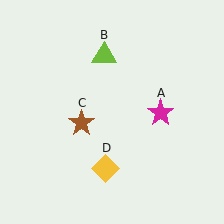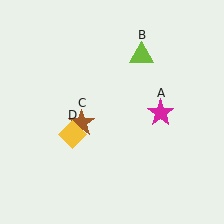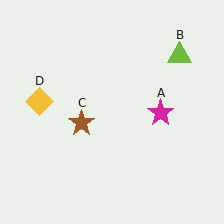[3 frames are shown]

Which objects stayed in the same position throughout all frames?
Magenta star (object A) and brown star (object C) remained stationary.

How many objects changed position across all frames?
2 objects changed position: lime triangle (object B), yellow diamond (object D).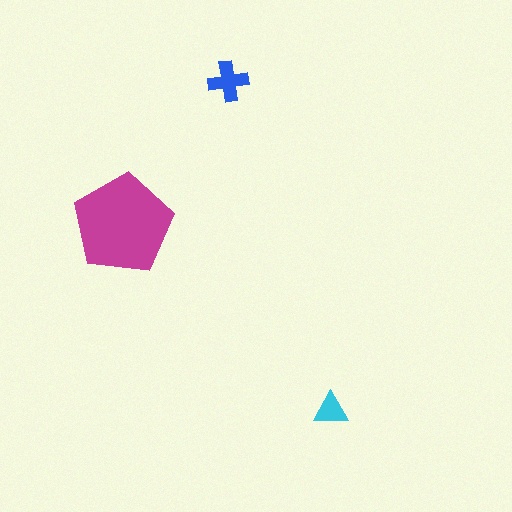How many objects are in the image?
There are 3 objects in the image.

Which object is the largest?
The magenta pentagon.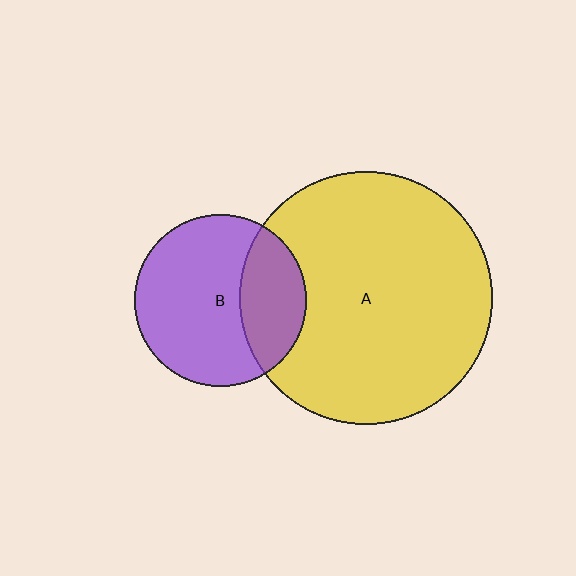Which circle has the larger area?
Circle A (yellow).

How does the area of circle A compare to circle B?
Approximately 2.2 times.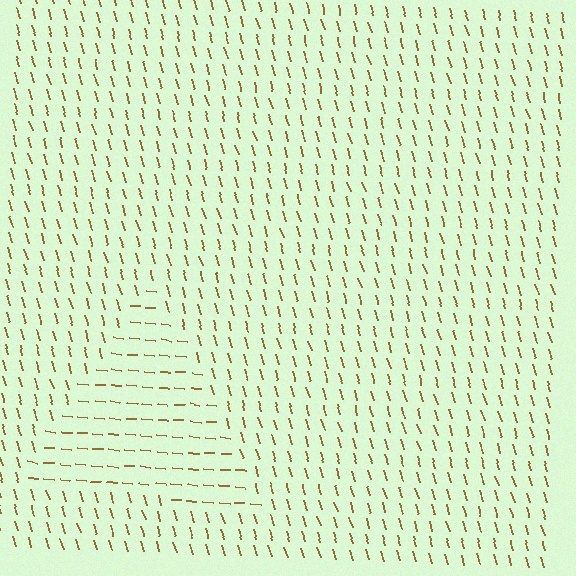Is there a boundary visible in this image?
Yes, there is a texture boundary formed by a change in line orientation.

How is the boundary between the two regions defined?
The boundary is defined purely by a change in line orientation (approximately 69 degrees difference). All lines are the same color and thickness.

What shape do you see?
I see a triangle.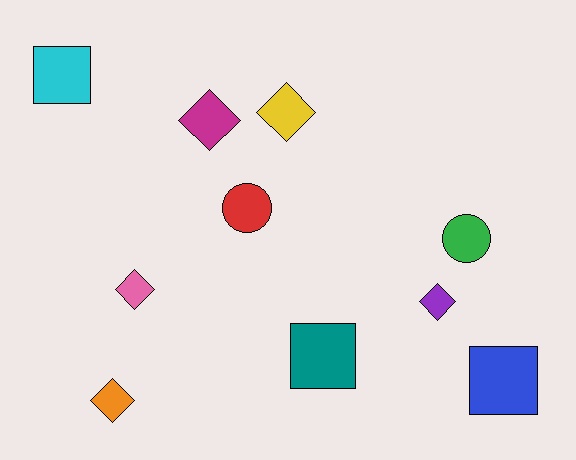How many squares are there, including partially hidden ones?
There are 3 squares.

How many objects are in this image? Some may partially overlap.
There are 10 objects.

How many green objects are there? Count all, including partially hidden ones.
There is 1 green object.